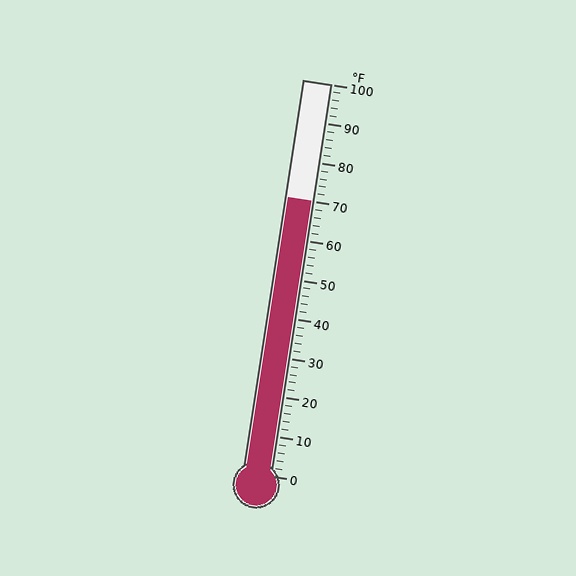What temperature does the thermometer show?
The thermometer shows approximately 70°F.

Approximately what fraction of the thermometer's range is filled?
The thermometer is filled to approximately 70% of its range.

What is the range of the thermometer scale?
The thermometer scale ranges from 0°F to 100°F.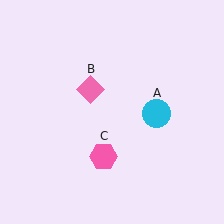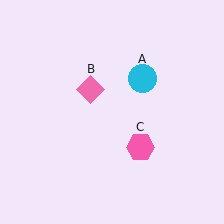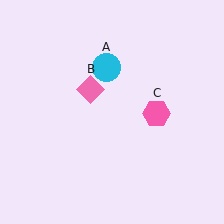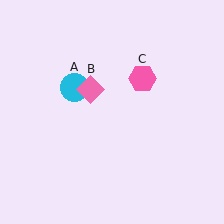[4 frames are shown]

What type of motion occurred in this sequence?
The cyan circle (object A), pink hexagon (object C) rotated counterclockwise around the center of the scene.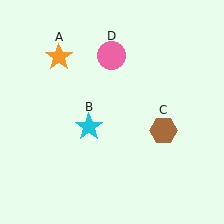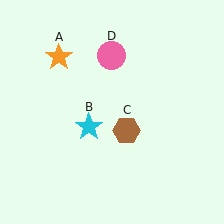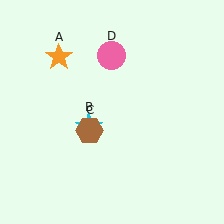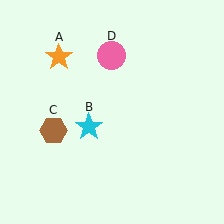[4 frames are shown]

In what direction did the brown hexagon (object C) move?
The brown hexagon (object C) moved left.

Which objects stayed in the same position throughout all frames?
Orange star (object A) and cyan star (object B) and pink circle (object D) remained stationary.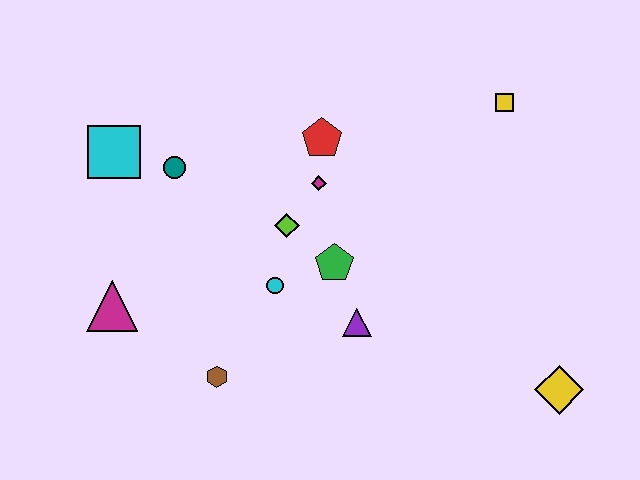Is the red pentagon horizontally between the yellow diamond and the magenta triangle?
Yes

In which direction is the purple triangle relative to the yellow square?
The purple triangle is below the yellow square.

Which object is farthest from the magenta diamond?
The yellow diamond is farthest from the magenta diamond.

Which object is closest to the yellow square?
The red pentagon is closest to the yellow square.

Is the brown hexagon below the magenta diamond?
Yes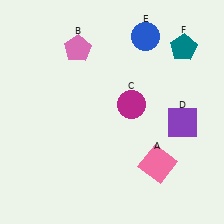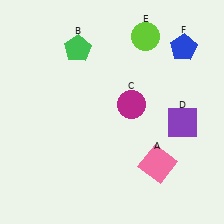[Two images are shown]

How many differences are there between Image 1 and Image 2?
There are 3 differences between the two images.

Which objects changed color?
B changed from pink to green. E changed from blue to lime. F changed from teal to blue.